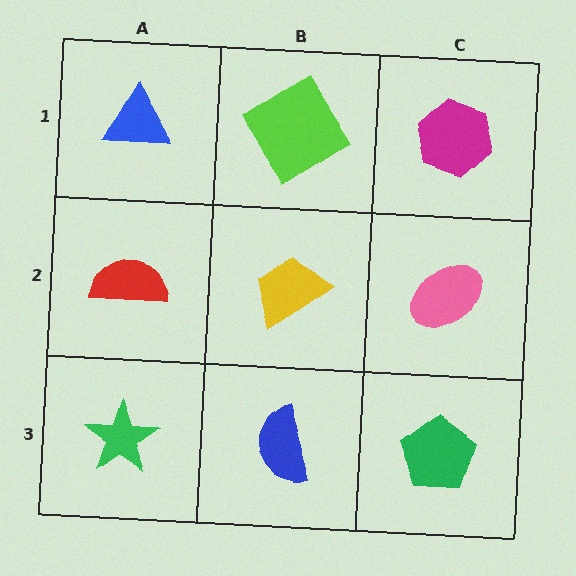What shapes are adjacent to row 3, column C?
A pink ellipse (row 2, column C), a blue semicircle (row 3, column B).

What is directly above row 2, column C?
A magenta hexagon.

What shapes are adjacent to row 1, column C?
A pink ellipse (row 2, column C), a lime diamond (row 1, column B).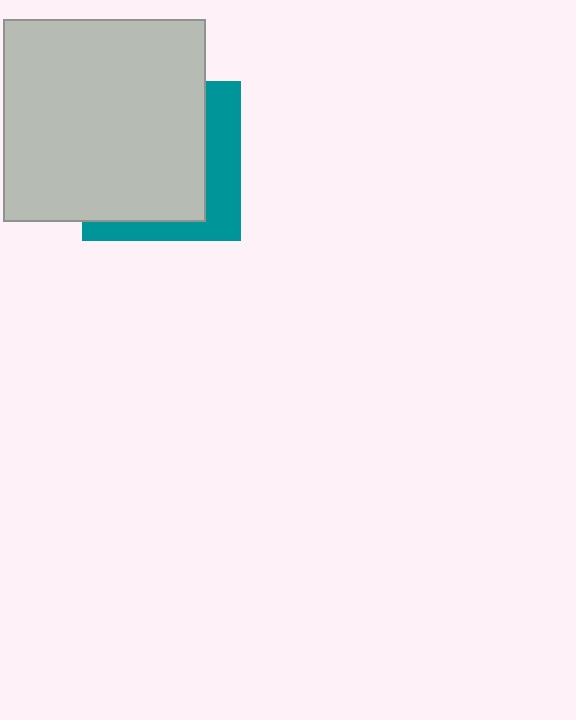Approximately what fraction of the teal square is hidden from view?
Roughly 68% of the teal square is hidden behind the light gray square.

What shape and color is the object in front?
The object in front is a light gray square.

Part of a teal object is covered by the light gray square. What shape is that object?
It is a square.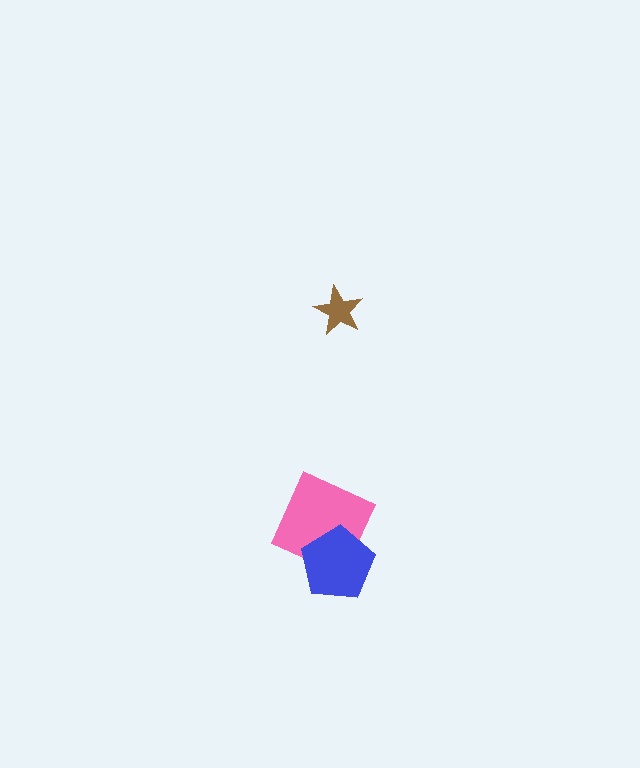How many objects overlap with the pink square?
1 object overlaps with the pink square.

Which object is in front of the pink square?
The blue pentagon is in front of the pink square.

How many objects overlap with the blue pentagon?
1 object overlaps with the blue pentagon.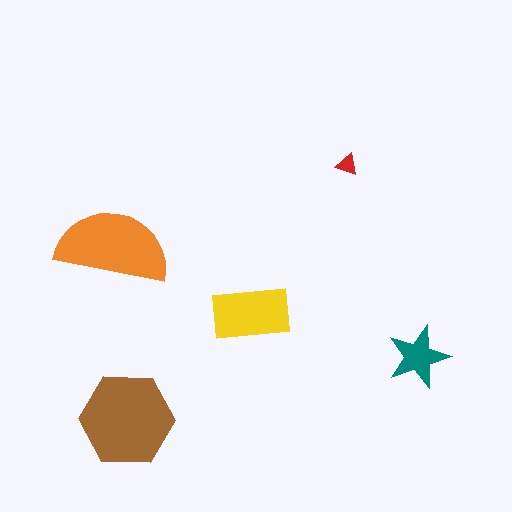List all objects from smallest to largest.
The red triangle, the teal star, the yellow rectangle, the orange semicircle, the brown hexagon.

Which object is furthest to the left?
The orange semicircle is leftmost.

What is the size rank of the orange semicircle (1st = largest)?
2nd.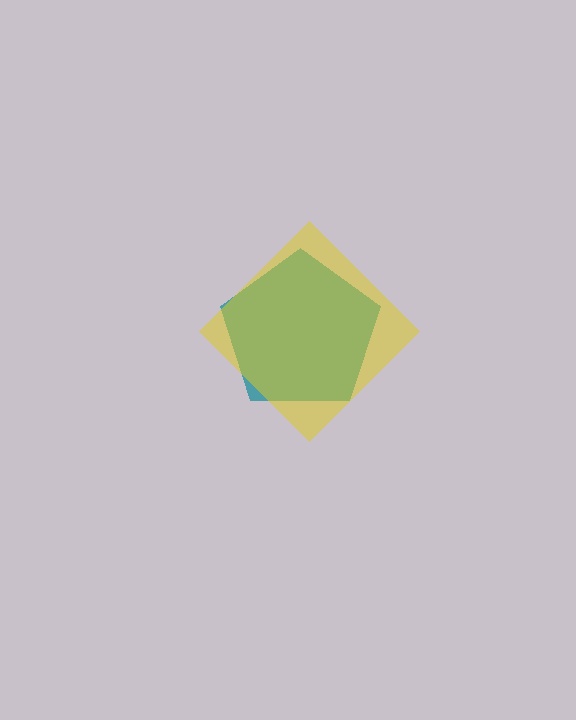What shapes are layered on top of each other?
The layered shapes are: a teal pentagon, a yellow diamond.